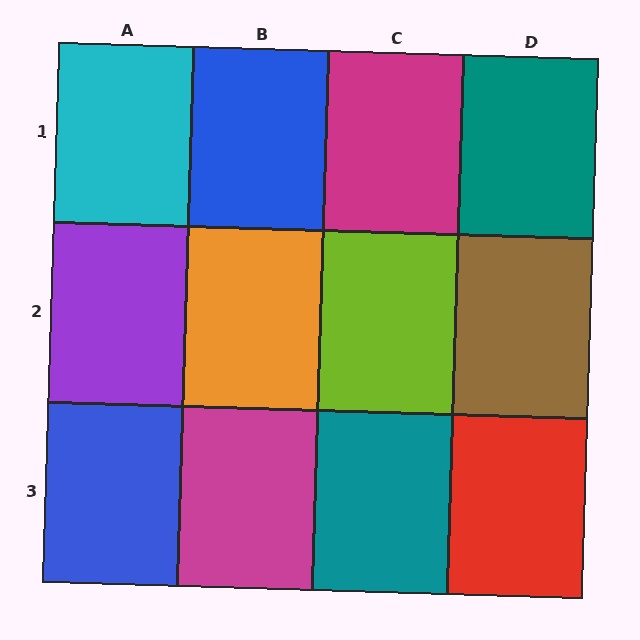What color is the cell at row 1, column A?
Cyan.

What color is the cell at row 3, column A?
Blue.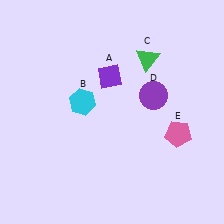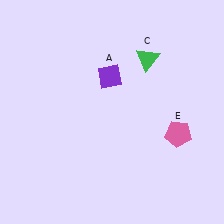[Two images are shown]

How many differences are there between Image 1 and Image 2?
There are 2 differences between the two images.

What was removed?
The cyan hexagon (B), the purple circle (D) were removed in Image 2.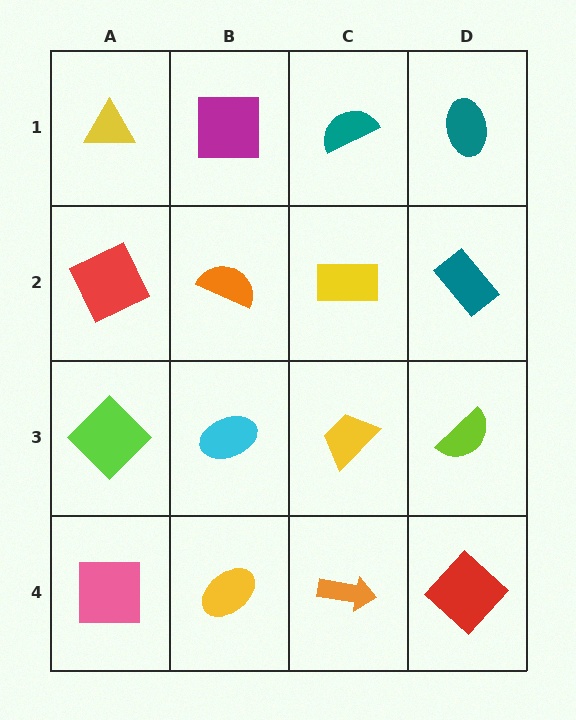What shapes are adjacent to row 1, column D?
A teal rectangle (row 2, column D), a teal semicircle (row 1, column C).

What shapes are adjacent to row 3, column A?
A red square (row 2, column A), a pink square (row 4, column A), a cyan ellipse (row 3, column B).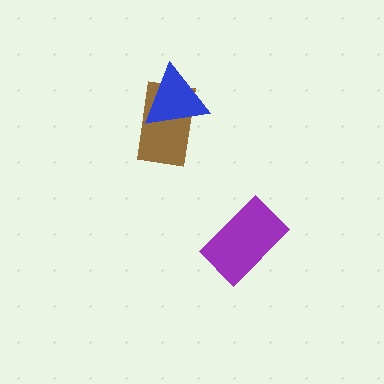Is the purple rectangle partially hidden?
No, no other shape covers it.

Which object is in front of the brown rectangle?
The blue triangle is in front of the brown rectangle.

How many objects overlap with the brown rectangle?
1 object overlaps with the brown rectangle.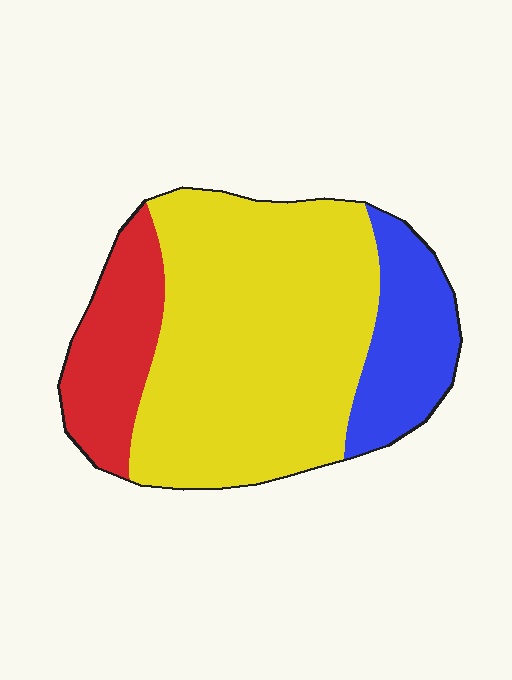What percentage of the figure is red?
Red takes up about one sixth (1/6) of the figure.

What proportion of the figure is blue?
Blue takes up less than a quarter of the figure.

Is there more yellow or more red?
Yellow.